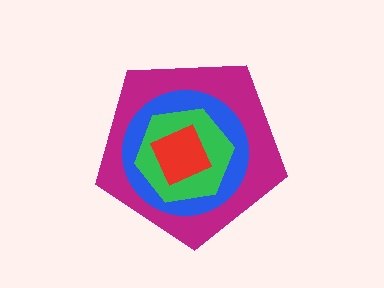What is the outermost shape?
The magenta pentagon.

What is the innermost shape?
The red square.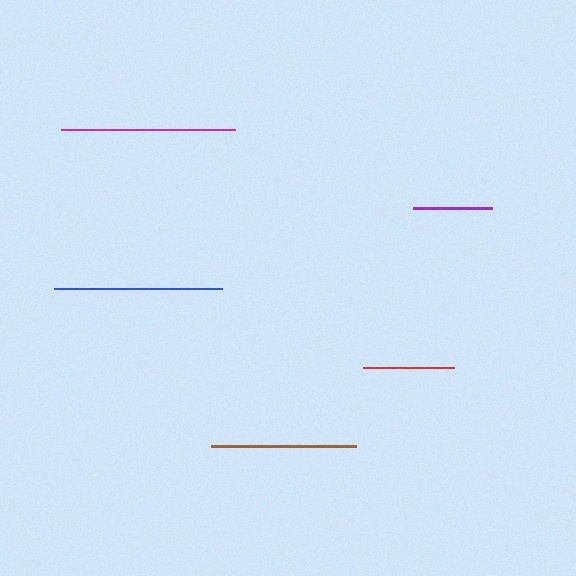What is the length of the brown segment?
The brown segment is approximately 146 pixels long.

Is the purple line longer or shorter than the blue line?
The blue line is longer than the purple line.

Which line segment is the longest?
The magenta line is the longest at approximately 174 pixels.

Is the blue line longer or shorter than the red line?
The blue line is longer than the red line.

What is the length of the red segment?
The red segment is approximately 91 pixels long.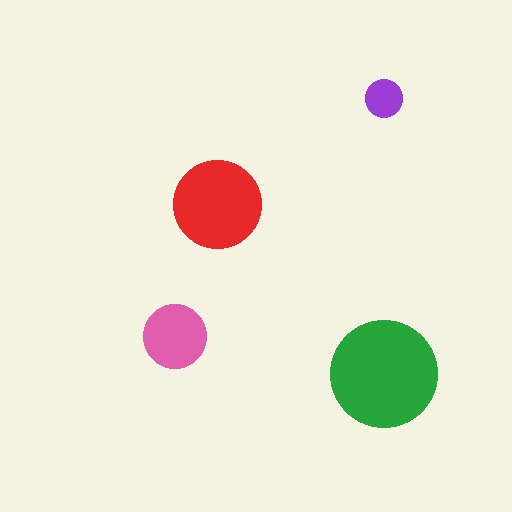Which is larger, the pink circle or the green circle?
The green one.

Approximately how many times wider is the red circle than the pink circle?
About 1.5 times wider.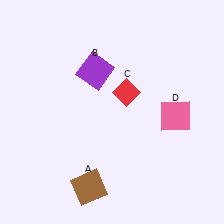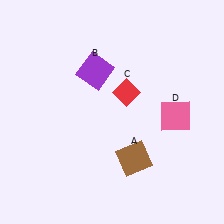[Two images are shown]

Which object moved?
The brown square (A) moved right.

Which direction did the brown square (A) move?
The brown square (A) moved right.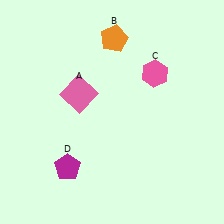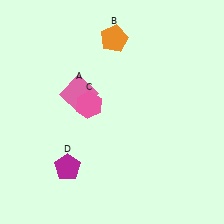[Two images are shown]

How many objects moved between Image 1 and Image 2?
1 object moved between the two images.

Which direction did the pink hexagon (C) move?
The pink hexagon (C) moved left.